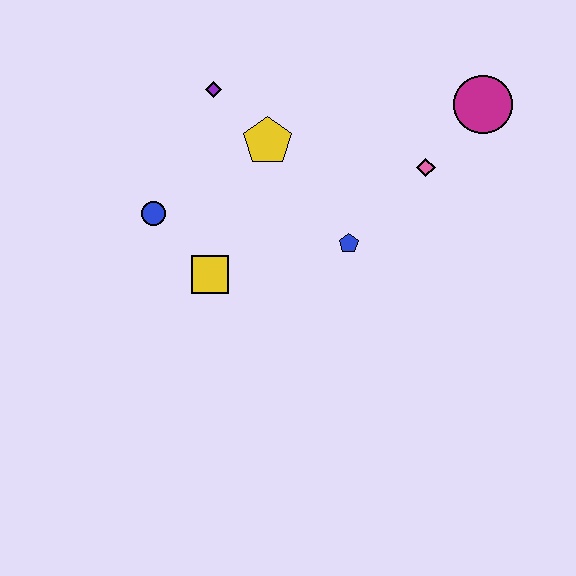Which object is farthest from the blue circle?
The magenta circle is farthest from the blue circle.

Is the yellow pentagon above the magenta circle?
No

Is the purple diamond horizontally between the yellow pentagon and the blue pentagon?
No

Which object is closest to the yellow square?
The blue circle is closest to the yellow square.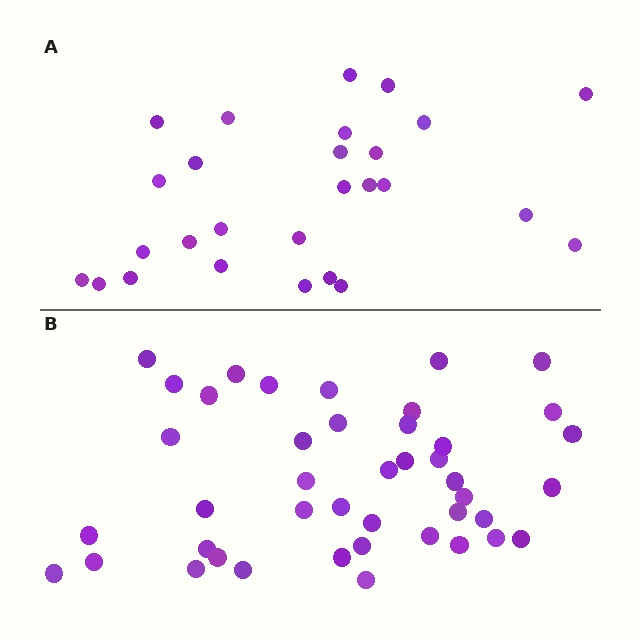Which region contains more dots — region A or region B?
Region B (the bottom region) has more dots.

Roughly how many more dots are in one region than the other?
Region B has approximately 15 more dots than region A.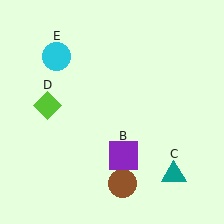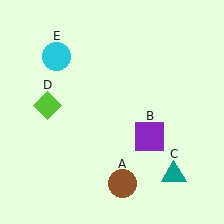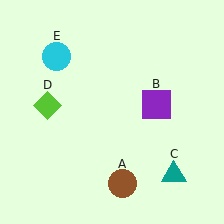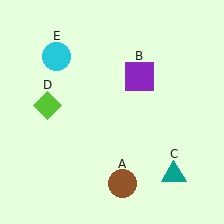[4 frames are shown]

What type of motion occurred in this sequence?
The purple square (object B) rotated counterclockwise around the center of the scene.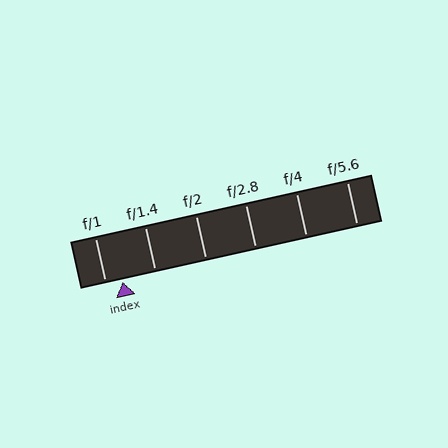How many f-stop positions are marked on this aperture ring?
There are 6 f-stop positions marked.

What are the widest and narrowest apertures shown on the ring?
The widest aperture shown is f/1 and the narrowest is f/5.6.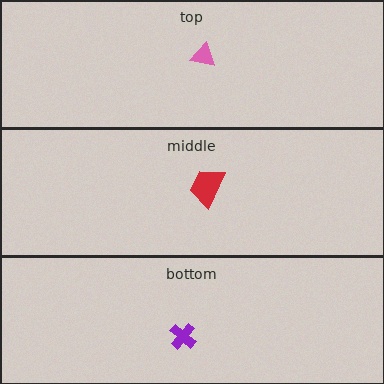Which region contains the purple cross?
The bottom region.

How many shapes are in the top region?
1.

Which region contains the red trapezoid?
The middle region.